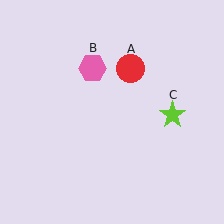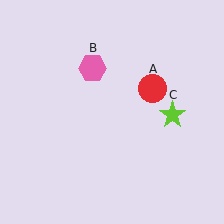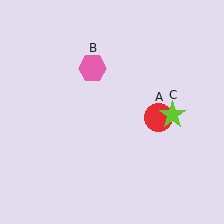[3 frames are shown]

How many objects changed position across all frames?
1 object changed position: red circle (object A).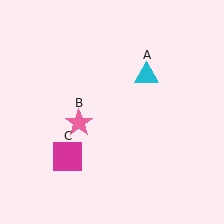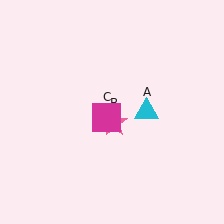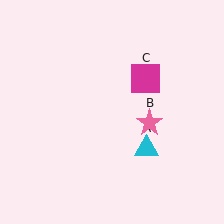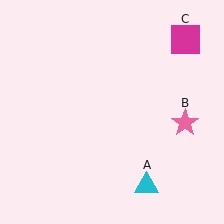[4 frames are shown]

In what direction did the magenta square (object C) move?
The magenta square (object C) moved up and to the right.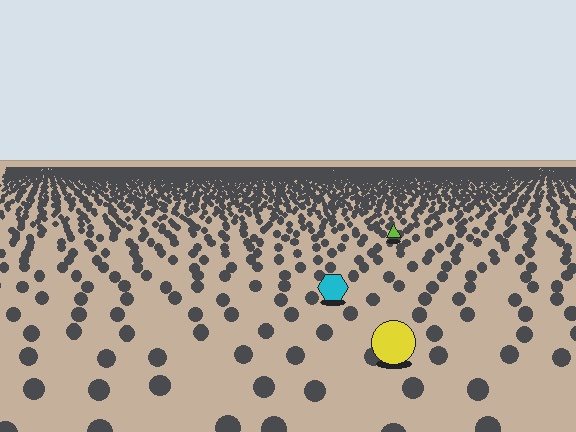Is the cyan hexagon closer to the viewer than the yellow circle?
No. The yellow circle is closer — you can tell from the texture gradient: the ground texture is coarser near it.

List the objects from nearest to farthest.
From nearest to farthest: the yellow circle, the cyan hexagon, the lime triangle.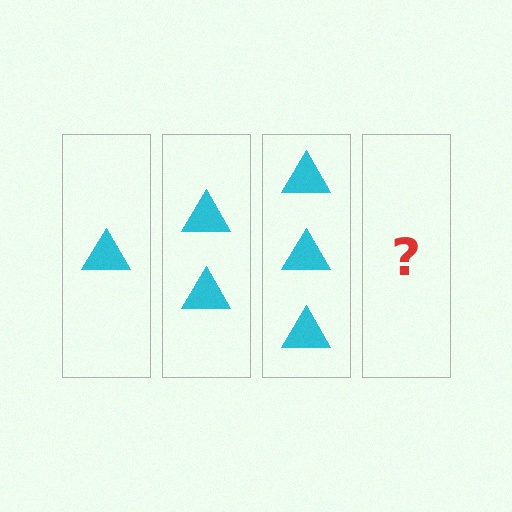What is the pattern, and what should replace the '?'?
The pattern is that each step adds one more triangle. The '?' should be 4 triangles.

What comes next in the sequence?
The next element should be 4 triangles.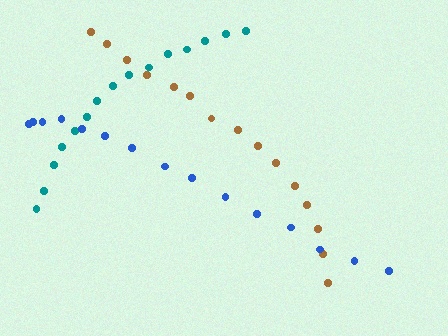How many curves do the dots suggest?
There are 3 distinct paths.